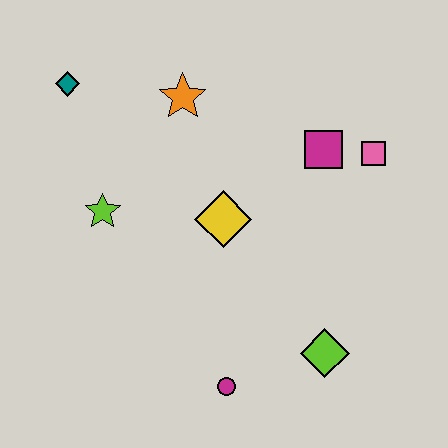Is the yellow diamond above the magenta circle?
Yes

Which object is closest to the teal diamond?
The orange star is closest to the teal diamond.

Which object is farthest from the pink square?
The teal diamond is farthest from the pink square.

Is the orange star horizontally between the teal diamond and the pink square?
Yes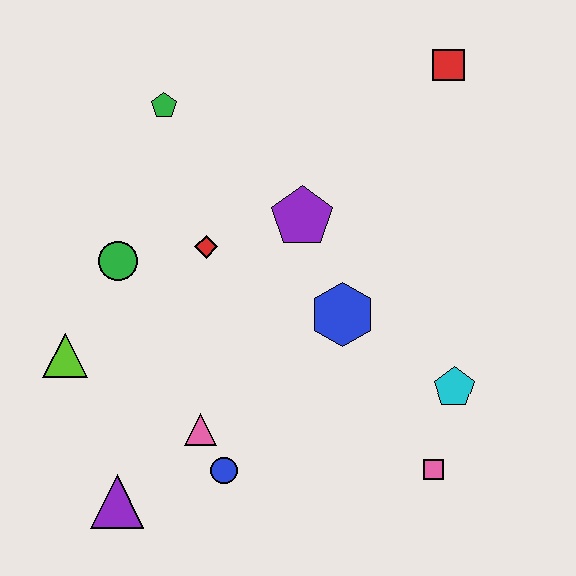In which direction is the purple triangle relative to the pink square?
The purple triangle is to the left of the pink square.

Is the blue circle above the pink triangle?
No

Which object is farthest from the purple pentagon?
The purple triangle is farthest from the purple pentagon.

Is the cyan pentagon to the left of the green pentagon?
No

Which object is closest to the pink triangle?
The blue circle is closest to the pink triangle.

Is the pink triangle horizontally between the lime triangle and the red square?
Yes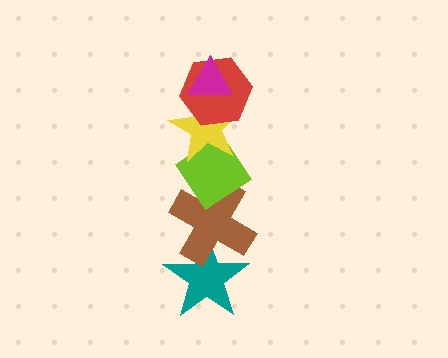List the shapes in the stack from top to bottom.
From top to bottom: the magenta triangle, the red hexagon, the yellow star, the lime diamond, the brown cross, the teal star.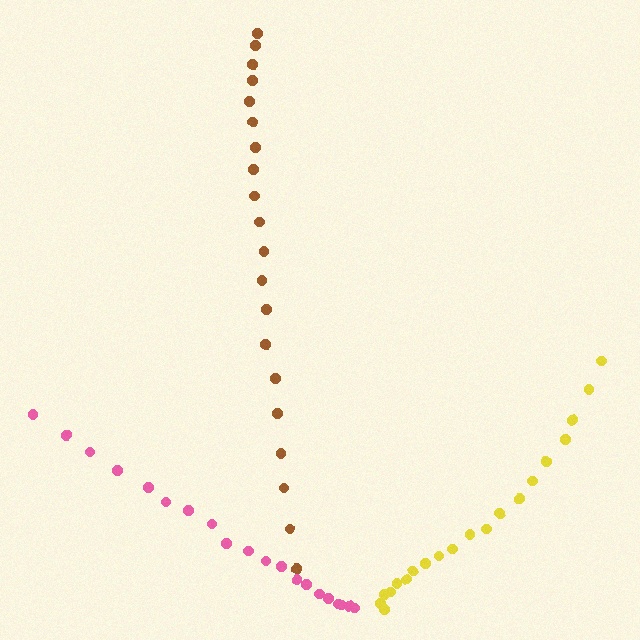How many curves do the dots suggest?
There are 3 distinct paths.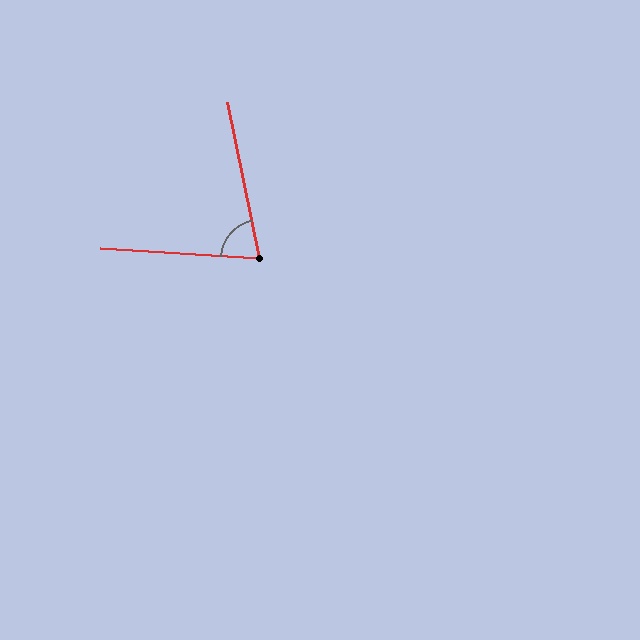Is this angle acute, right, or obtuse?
It is acute.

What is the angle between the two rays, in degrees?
Approximately 75 degrees.